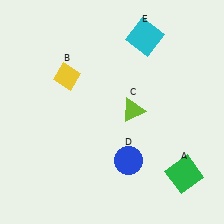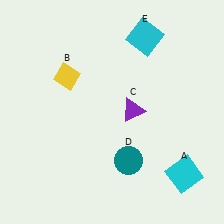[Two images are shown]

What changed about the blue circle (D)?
In Image 1, D is blue. In Image 2, it changed to teal.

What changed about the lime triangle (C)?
In Image 1, C is lime. In Image 2, it changed to purple.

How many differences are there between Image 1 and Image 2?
There are 3 differences between the two images.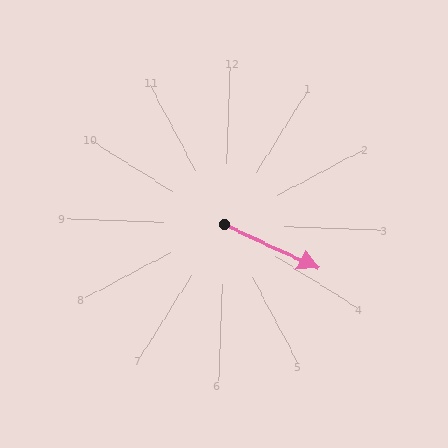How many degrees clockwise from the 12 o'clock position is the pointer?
Approximately 113 degrees.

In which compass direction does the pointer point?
Southeast.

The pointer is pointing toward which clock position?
Roughly 4 o'clock.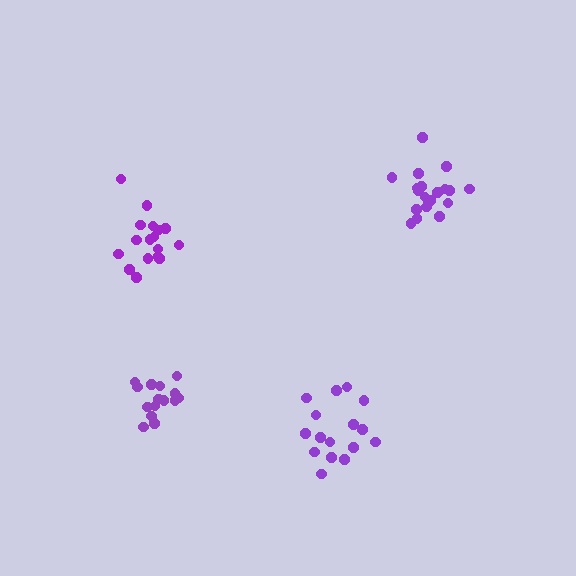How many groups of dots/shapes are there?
There are 4 groups.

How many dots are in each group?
Group 1: 16 dots, Group 2: 20 dots, Group 3: 15 dots, Group 4: 17 dots (68 total).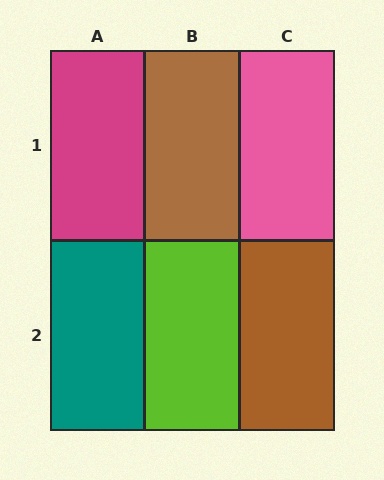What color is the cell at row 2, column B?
Lime.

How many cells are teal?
1 cell is teal.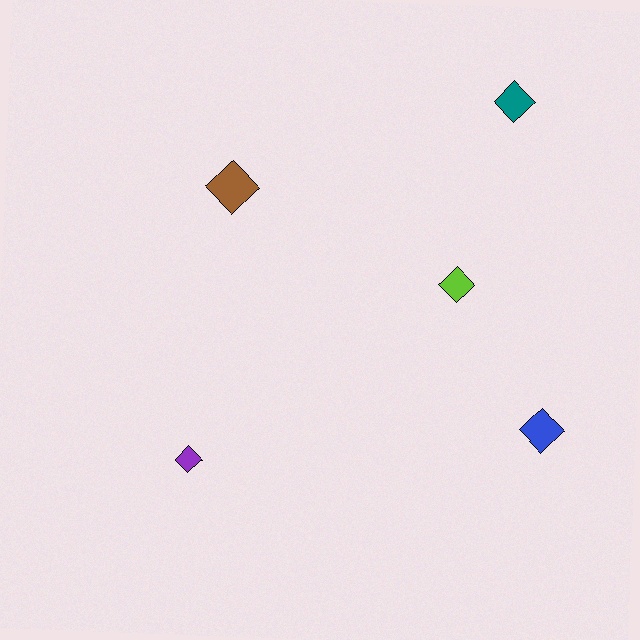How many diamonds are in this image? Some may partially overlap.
There are 5 diamonds.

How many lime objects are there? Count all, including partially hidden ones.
There is 1 lime object.